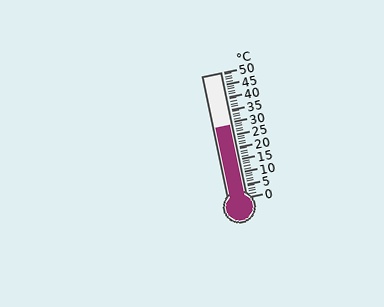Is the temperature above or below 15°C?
The temperature is above 15°C.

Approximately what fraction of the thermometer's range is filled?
The thermometer is filled to approximately 60% of its range.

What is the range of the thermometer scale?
The thermometer scale ranges from 0°C to 50°C.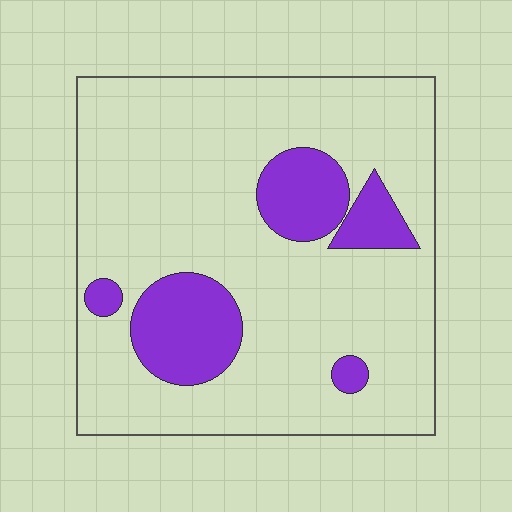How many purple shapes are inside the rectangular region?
5.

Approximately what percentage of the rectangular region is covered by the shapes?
Approximately 20%.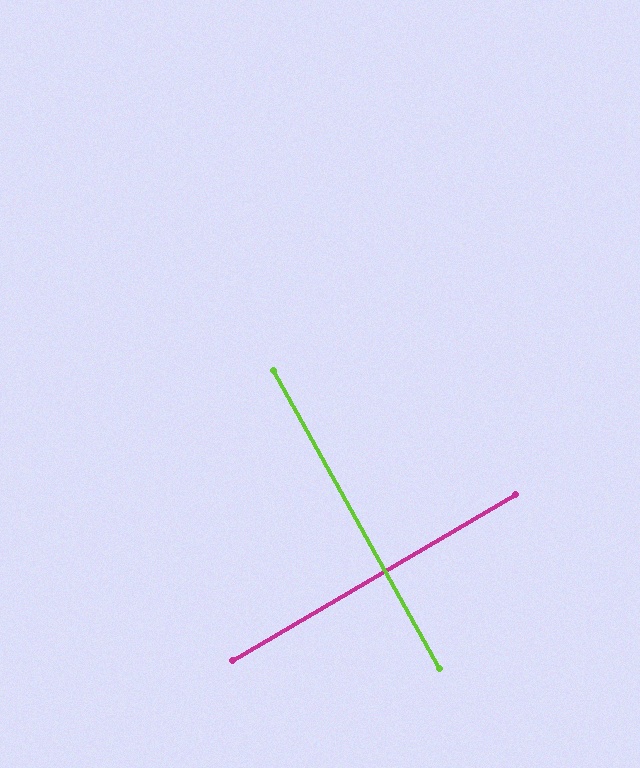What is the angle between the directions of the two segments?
Approximately 89 degrees.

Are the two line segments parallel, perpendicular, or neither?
Perpendicular — they meet at approximately 89°.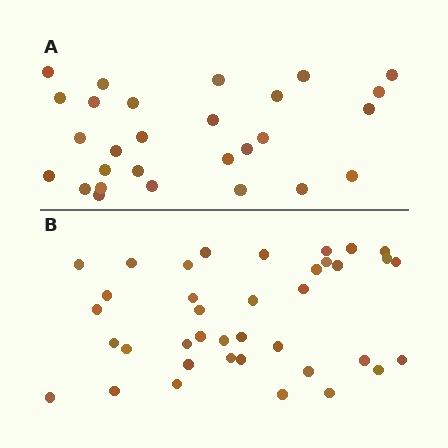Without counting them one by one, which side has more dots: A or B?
Region B (the bottom region) has more dots.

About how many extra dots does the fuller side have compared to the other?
Region B has roughly 10 or so more dots than region A.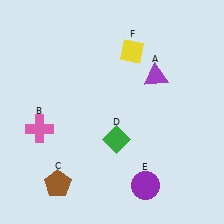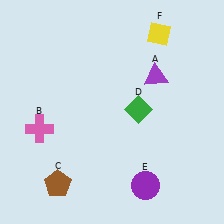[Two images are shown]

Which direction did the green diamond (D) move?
The green diamond (D) moved up.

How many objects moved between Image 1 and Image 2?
2 objects moved between the two images.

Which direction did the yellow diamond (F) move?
The yellow diamond (F) moved right.